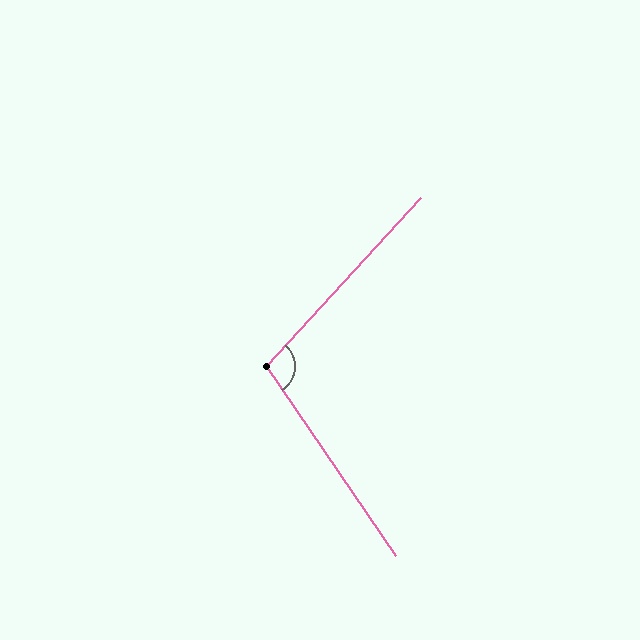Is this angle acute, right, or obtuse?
It is obtuse.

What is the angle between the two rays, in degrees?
Approximately 103 degrees.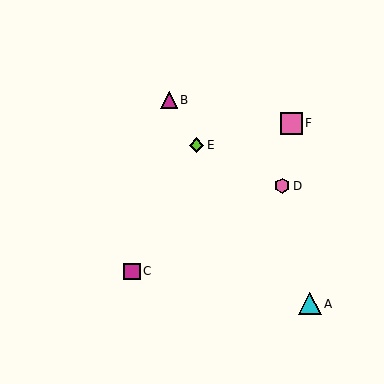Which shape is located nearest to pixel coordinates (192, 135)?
The lime diamond (labeled E) at (197, 145) is nearest to that location.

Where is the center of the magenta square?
The center of the magenta square is at (132, 271).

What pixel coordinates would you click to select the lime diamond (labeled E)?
Click at (197, 145) to select the lime diamond E.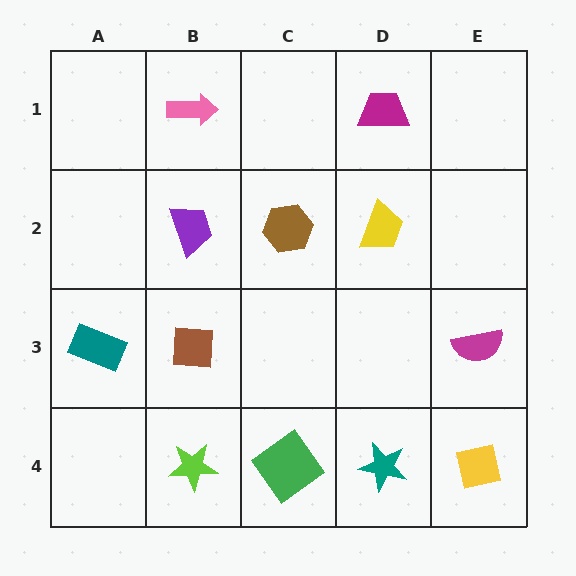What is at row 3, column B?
A brown square.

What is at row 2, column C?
A brown hexagon.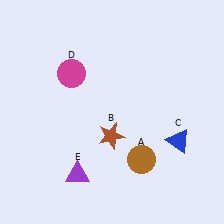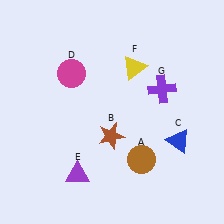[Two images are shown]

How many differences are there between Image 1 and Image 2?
There are 2 differences between the two images.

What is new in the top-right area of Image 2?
A yellow triangle (F) was added in the top-right area of Image 2.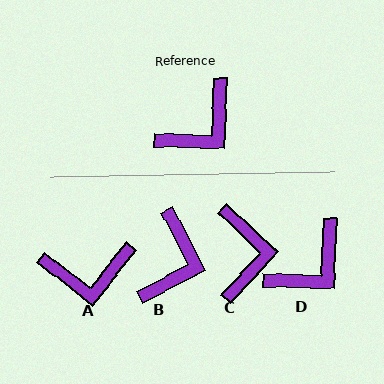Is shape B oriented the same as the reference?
No, it is off by about 30 degrees.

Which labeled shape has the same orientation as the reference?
D.